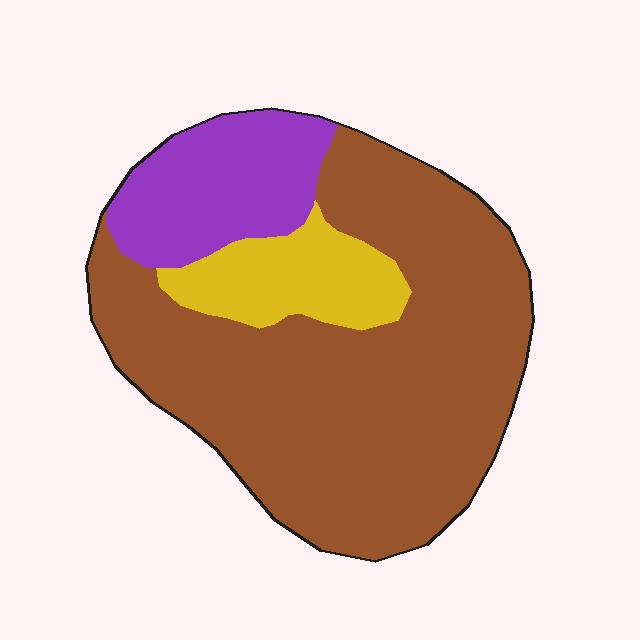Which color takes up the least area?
Yellow, at roughly 15%.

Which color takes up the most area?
Brown, at roughly 70%.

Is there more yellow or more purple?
Purple.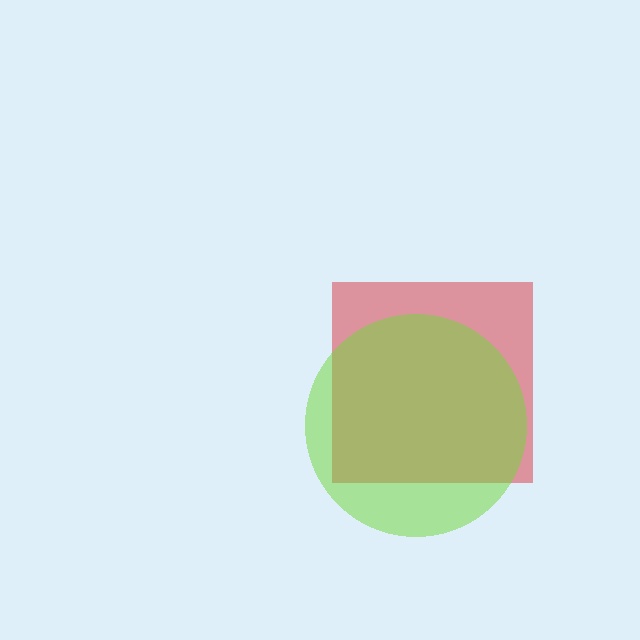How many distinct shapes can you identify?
There are 2 distinct shapes: a red square, a lime circle.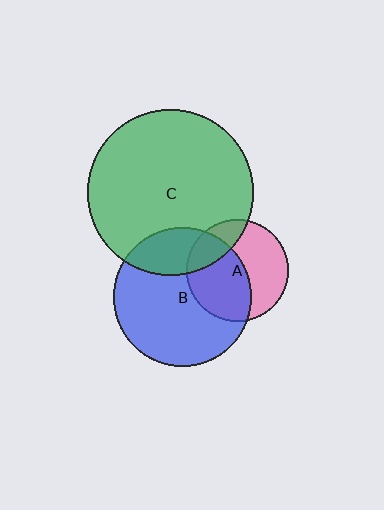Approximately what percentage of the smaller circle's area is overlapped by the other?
Approximately 20%.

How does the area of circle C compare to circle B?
Approximately 1.4 times.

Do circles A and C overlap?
Yes.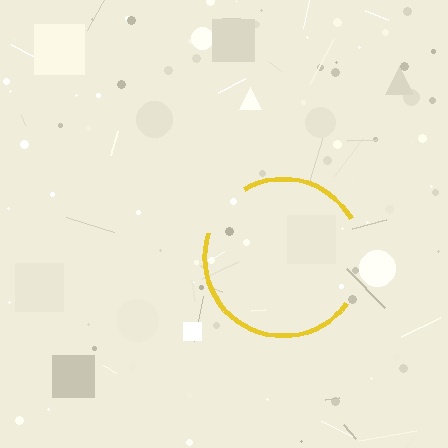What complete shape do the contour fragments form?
The contour fragments form a circle.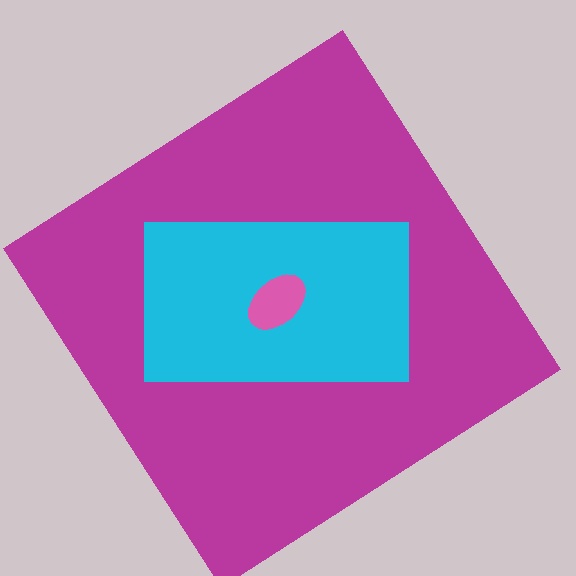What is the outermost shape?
The magenta diamond.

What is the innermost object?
The pink ellipse.